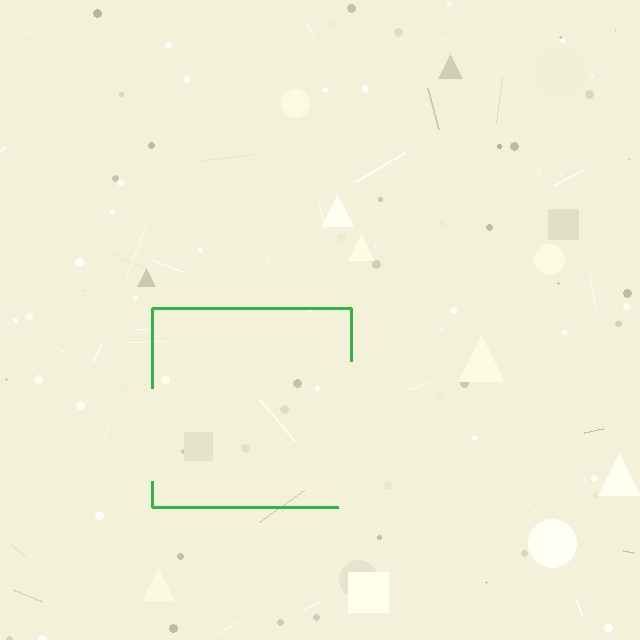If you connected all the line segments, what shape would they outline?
They would outline a square.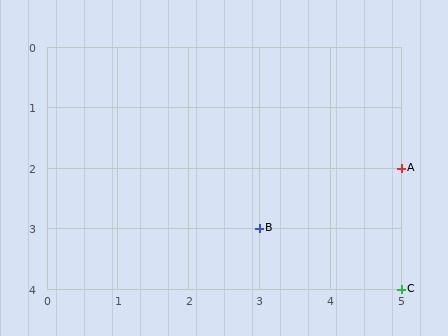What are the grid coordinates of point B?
Point B is at grid coordinates (3, 3).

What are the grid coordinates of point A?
Point A is at grid coordinates (5, 2).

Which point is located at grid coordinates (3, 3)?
Point B is at (3, 3).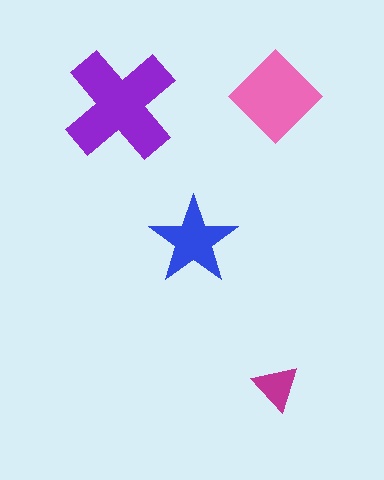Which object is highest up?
The pink diamond is topmost.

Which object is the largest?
The purple cross.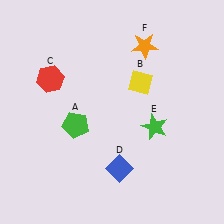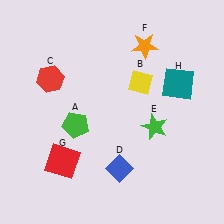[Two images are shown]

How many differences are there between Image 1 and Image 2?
There are 2 differences between the two images.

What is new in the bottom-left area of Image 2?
A red square (G) was added in the bottom-left area of Image 2.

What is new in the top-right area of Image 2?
A teal square (H) was added in the top-right area of Image 2.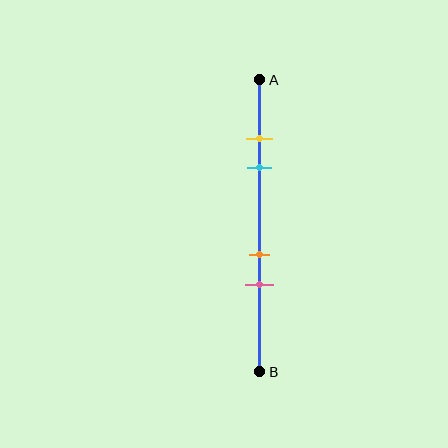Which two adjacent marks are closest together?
The yellow and cyan marks are the closest adjacent pair.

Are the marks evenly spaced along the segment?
No, the marks are not evenly spaced.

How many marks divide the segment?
There are 4 marks dividing the segment.